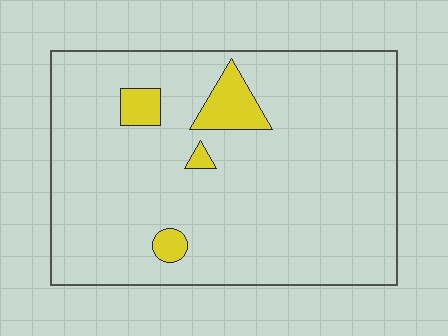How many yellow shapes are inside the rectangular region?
4.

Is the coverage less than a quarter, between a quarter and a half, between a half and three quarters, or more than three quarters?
Less than a quarter.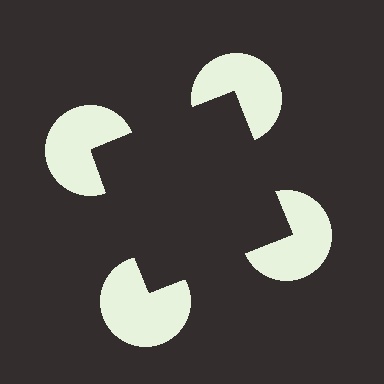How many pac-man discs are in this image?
There are 4 — one at each vertex of the illusory square.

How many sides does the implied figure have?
4 sides.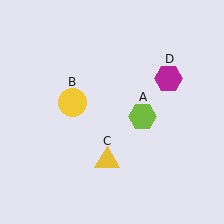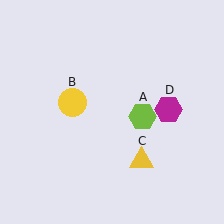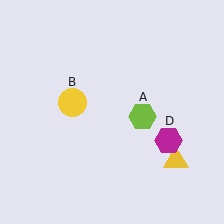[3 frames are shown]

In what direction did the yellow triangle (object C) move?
The yellow triangle (object C) moved right.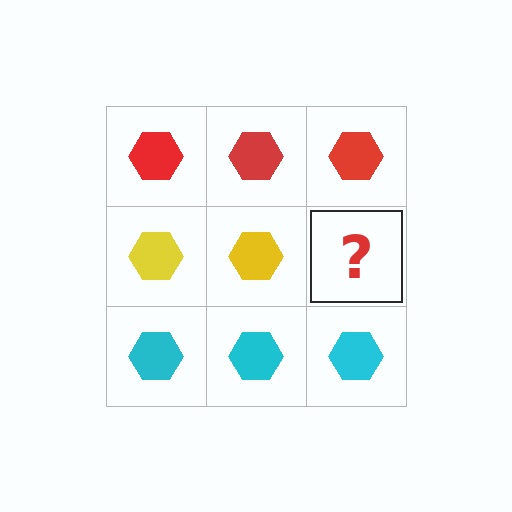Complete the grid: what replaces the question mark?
The question mark should be replaced with a yellow hexagon.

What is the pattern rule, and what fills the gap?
The rule is that each row has a consistent color. The gap should be filled with a yellow hexagon.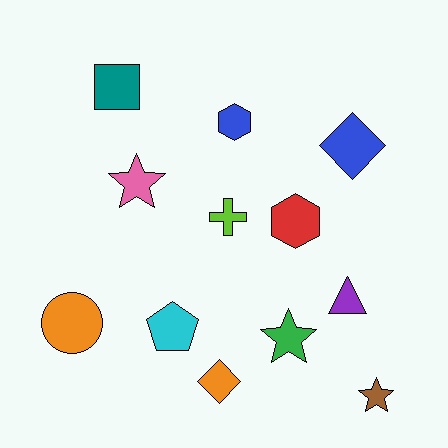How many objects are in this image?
There are 12 objects.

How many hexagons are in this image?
There are 2 hexagons.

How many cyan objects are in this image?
There is 1 cyan object.